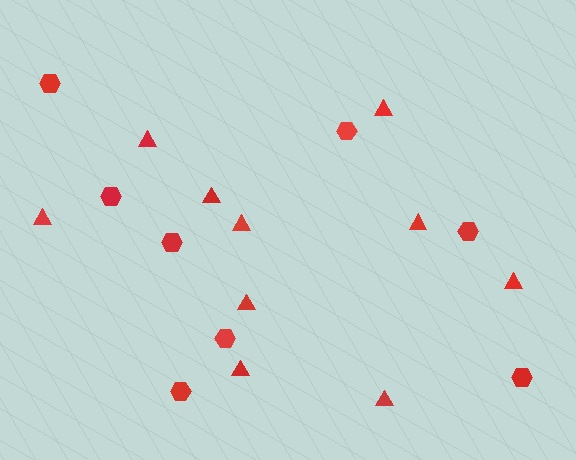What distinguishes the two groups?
There are 2 groups: one group of triangles (10) and one group of hexagons (8).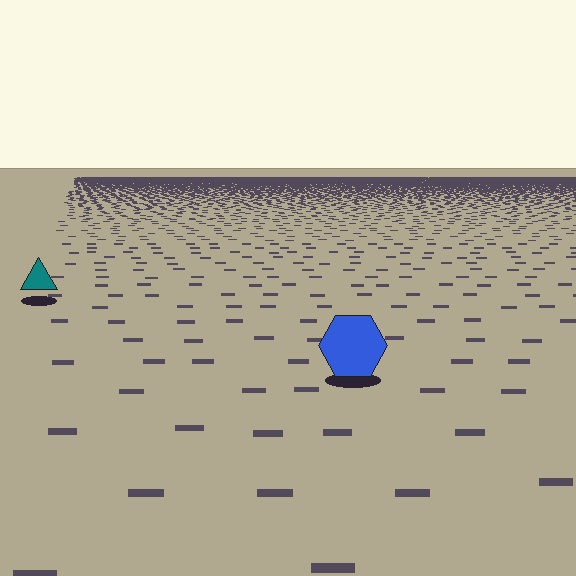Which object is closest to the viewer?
The blue hexagon is closest. The texture marks near it are larger and more spread out.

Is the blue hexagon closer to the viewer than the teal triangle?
Yes. The blue hexagon is closer — you can tell from the texture gradient: the ground texture is coarser near it.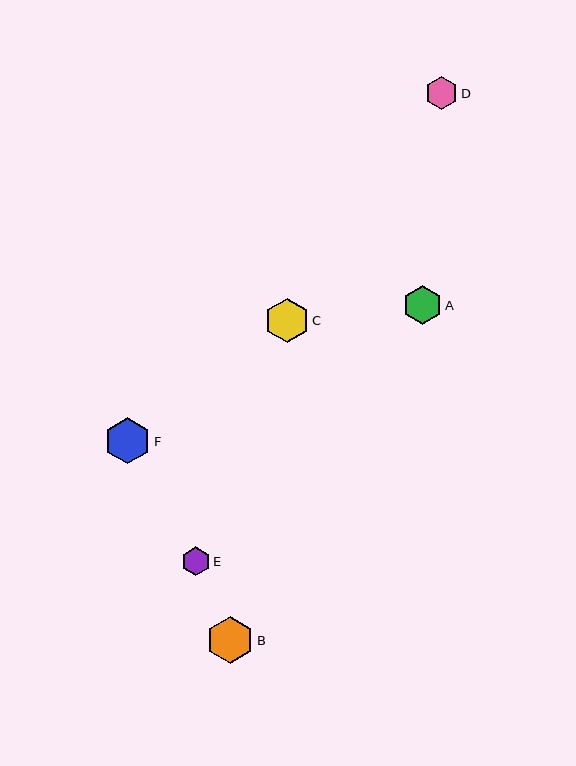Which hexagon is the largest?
Hexagon B is the largest with a size of approximately 47 pixels.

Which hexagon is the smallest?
Hexagon E is the smallest with a size of approximately 29 pixels.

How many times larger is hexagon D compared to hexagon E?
Hexagon D is approximately 1.2 times the size of hexagon E.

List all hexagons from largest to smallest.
From largest to smallest: B, F, C, A, D, E.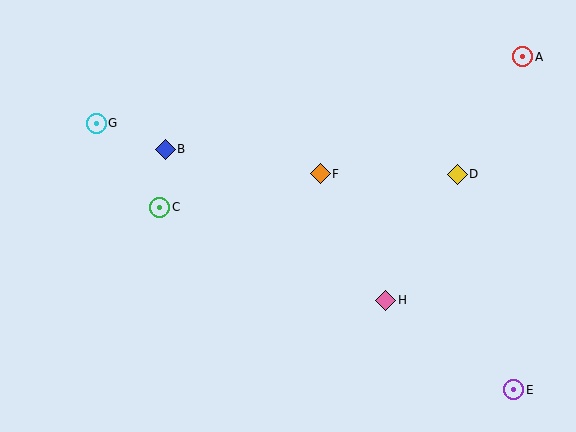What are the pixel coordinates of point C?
Point C is at (160, 207).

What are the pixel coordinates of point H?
Point H is at (386, 300).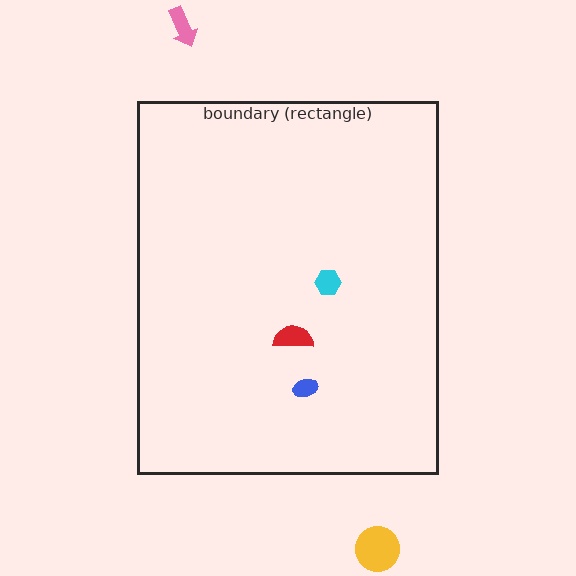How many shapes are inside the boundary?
3 inside, 2 outside.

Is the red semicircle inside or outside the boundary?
Inside.